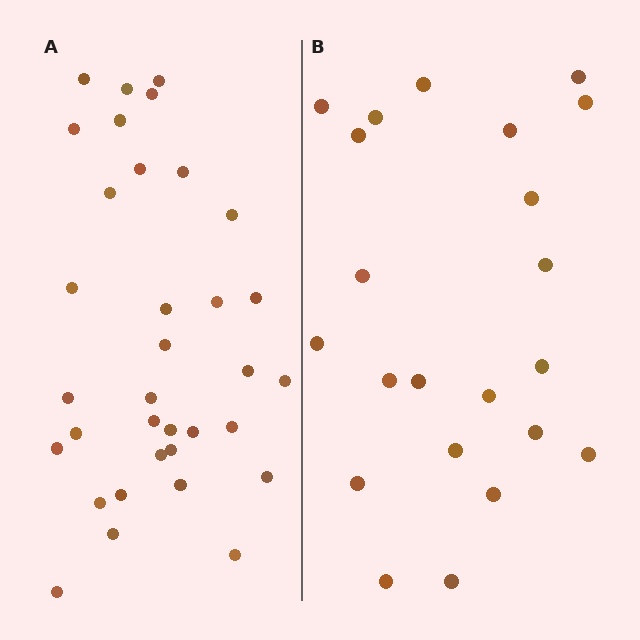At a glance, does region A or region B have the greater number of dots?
Region A (the left region) has more dots.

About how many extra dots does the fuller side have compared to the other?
Region A has roughly 12 or so more dots than region B.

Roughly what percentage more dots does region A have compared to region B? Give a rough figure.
About 55% more.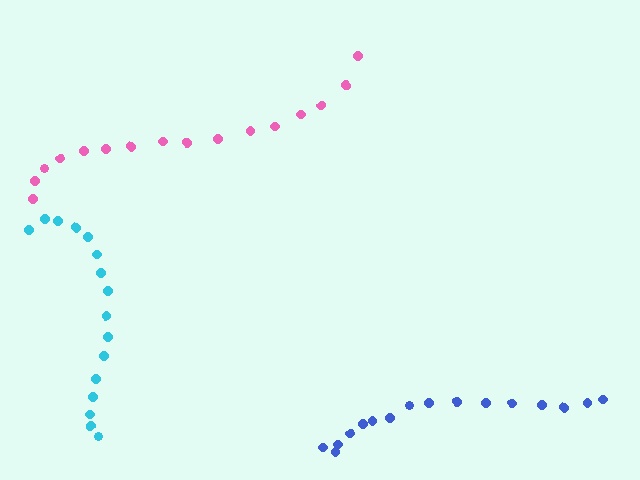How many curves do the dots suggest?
There are 3 distinct paths.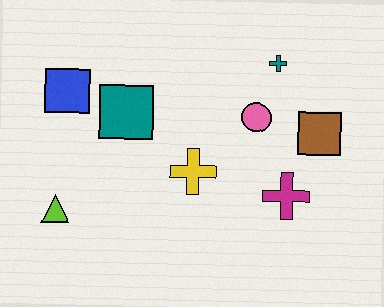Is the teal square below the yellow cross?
No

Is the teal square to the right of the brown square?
No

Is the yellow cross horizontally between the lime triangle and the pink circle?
Yes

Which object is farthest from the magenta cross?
The blue square is farthest from the magenta cross.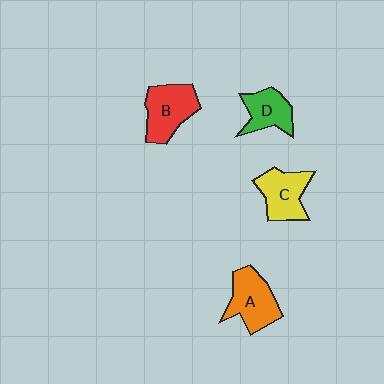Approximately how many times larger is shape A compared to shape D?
Approximately 1.3 times.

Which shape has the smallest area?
Shape D (green).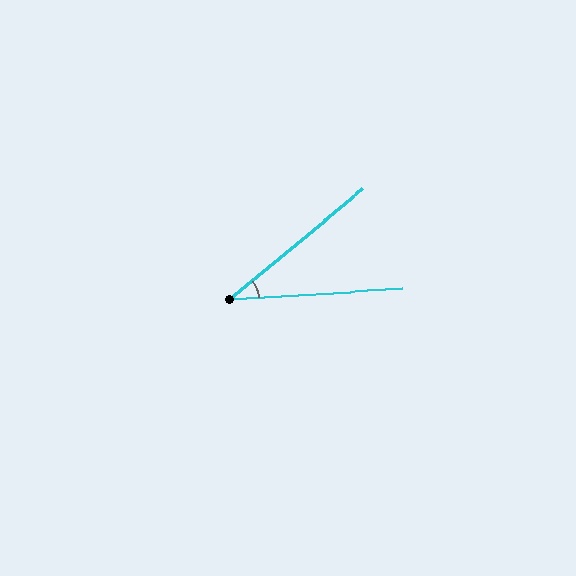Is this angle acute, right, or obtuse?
It is acute.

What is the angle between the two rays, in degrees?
Approximately 36 degrees.